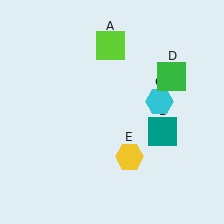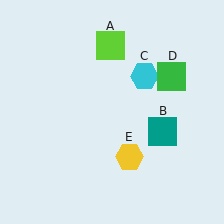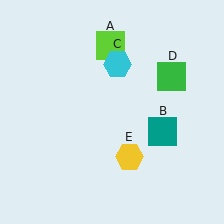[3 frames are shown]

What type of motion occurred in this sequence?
The cyan hexagon (object C) rotated counterclockwise around the center of the scene.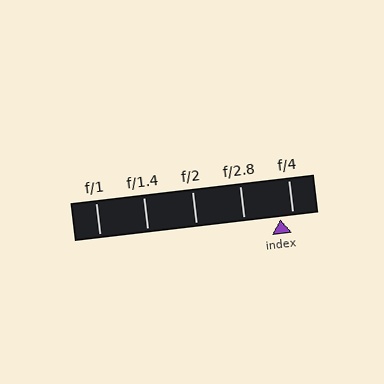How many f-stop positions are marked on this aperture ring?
There are 5 f-stop positions marked.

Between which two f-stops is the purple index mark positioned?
The index mark is between f/2.8 and f/4.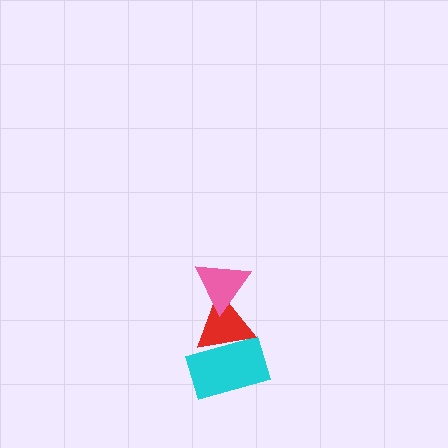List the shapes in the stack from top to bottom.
From top to bottom: the pink triangle, the red triangle, the cyan rectangle.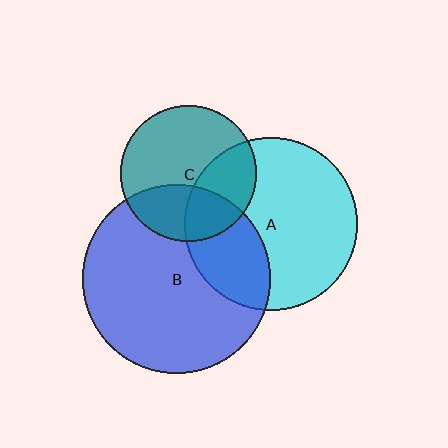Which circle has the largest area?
Circle B (blue).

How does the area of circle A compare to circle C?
Approximately 1.6 times.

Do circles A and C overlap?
Yes.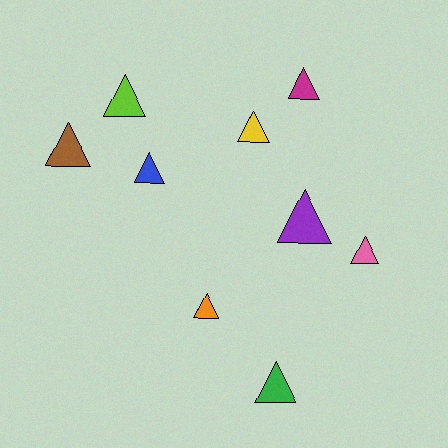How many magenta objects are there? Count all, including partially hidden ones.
There is 1 magenta object.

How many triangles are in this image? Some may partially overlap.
There are 9 triangles.